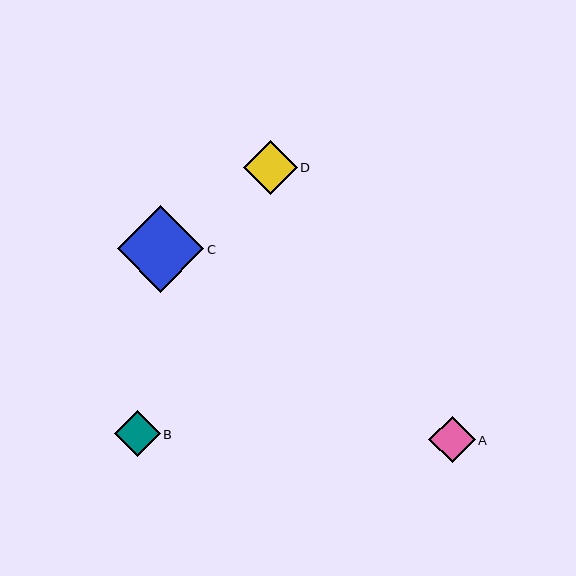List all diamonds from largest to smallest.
From largest to smallest: C, D, A, B.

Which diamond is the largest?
Diamond C is the largest with a size of approximately 87 pixels.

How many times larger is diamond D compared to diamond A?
Diamond D is approximately 1.2 times the size of diamond A.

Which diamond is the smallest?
Diamond B is the smallest with a size of approximately 45 pixels.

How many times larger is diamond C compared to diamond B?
Diamond C is approximately 1.9 times the size of diamond B.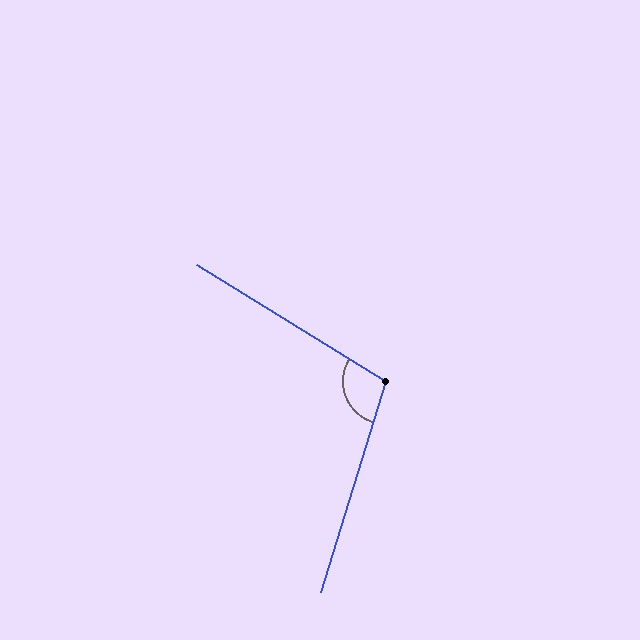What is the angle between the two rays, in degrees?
Approximately 105 degrees.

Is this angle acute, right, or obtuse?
It is obtuse.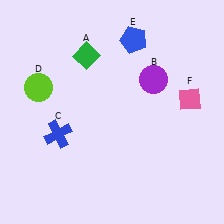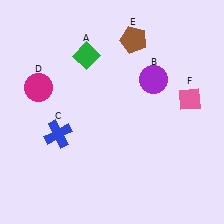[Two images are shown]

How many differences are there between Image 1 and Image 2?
There are 2 differences between the two images.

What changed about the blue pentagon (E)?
In Image 1, E is blue. In Image 2, it changed to brown.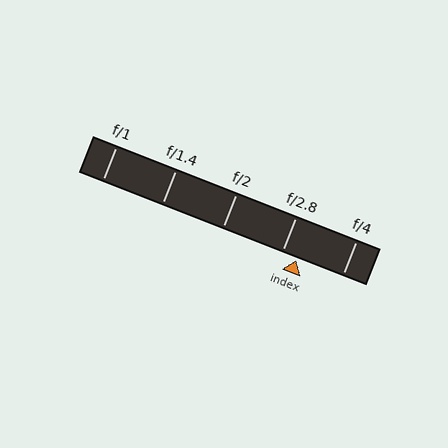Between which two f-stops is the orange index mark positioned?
The index mark is between f/2.8 and f/4.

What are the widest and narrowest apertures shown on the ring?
The widest aperture shown is f/1 and the narrowest is f/4.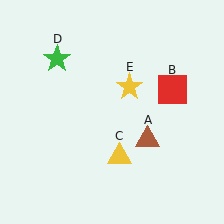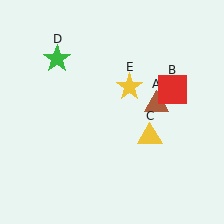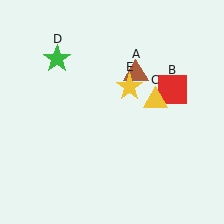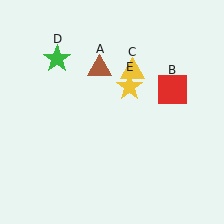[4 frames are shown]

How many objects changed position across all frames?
2 objects changed position: brown triangle (object A), yellow triangle (object C).